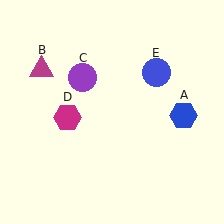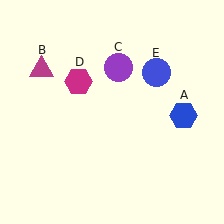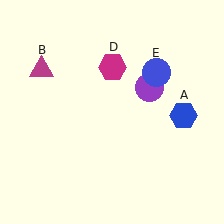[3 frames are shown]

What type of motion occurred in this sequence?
The purple circle (object C), magenta hexagon (object D) rotated clockwise around the center of the scene.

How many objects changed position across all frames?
2 objects changed position: purple circle (object C), magenta hexagon (object D).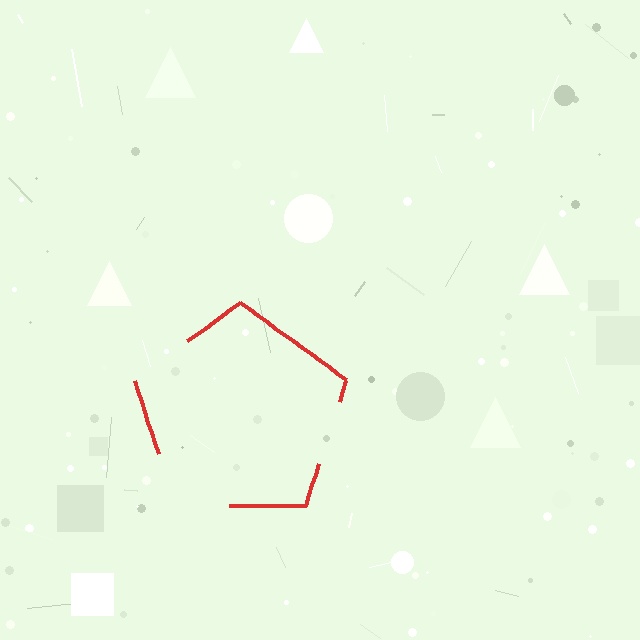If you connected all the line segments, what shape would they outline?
They would outline a pentagon.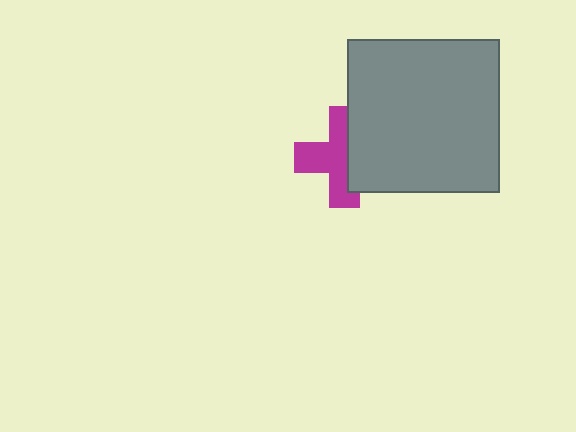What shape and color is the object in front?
The object in front is a gray square.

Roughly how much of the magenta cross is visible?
About half of it is visible (roughly 59%).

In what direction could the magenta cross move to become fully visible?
The magenta cross could move left. That would shift it out from behind the gray square entirely.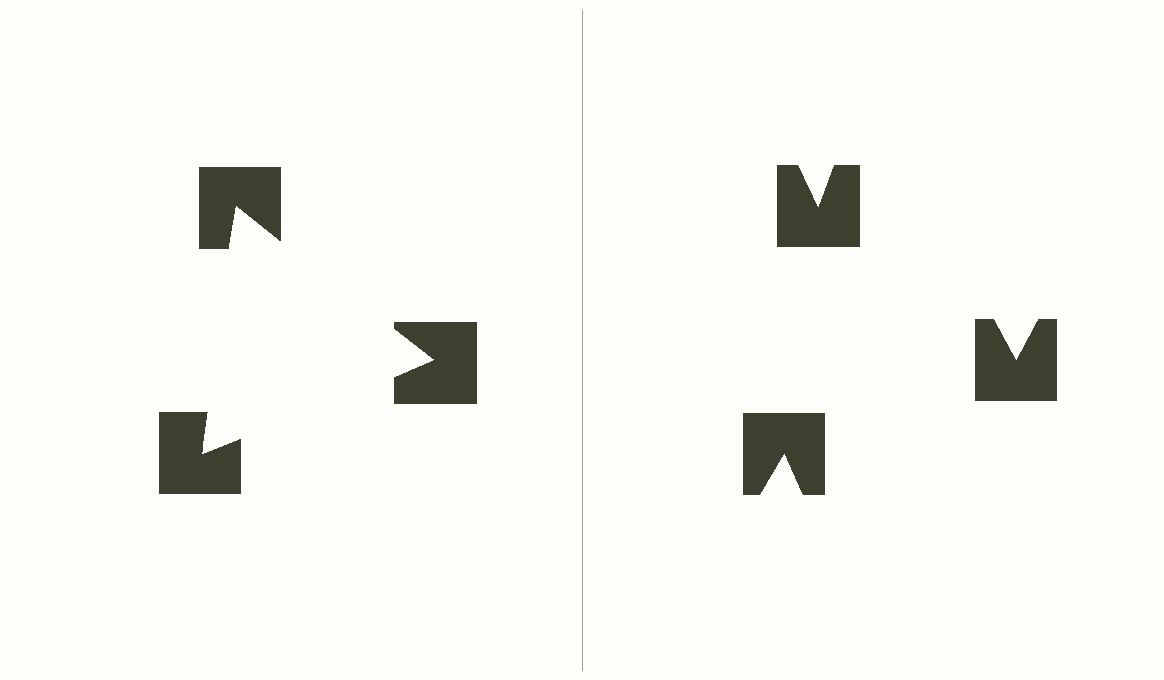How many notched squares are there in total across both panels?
6 — 3 on each side.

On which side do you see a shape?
An illusory triangle appears on the left side. On the right side the wedge cuts are rotated, so no coherent shape forms.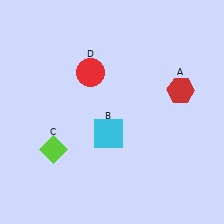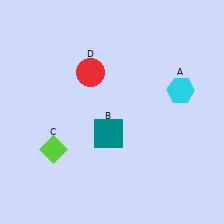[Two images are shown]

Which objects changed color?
A changed from red to cyan. B changed from cyan to teal.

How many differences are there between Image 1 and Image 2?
There are 2 differences between the two images.